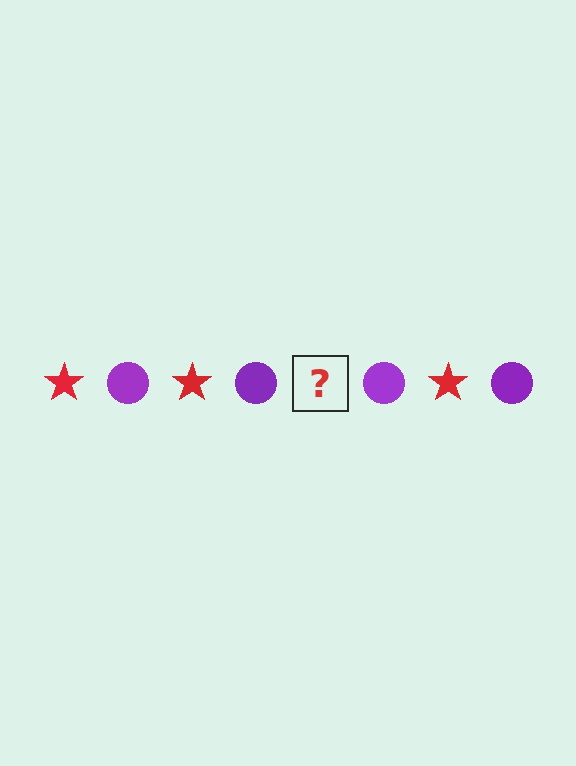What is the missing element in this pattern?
The missing element is a red star.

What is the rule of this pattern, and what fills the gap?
The rule is that the pattern alternates between red star and purple circle. The gap should be filled with a red star.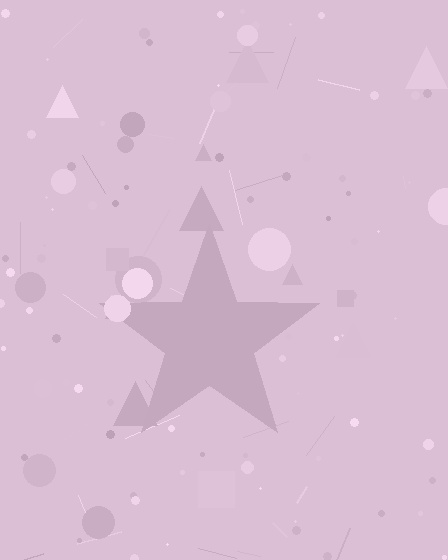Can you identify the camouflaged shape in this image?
The camouflaged shape is a star.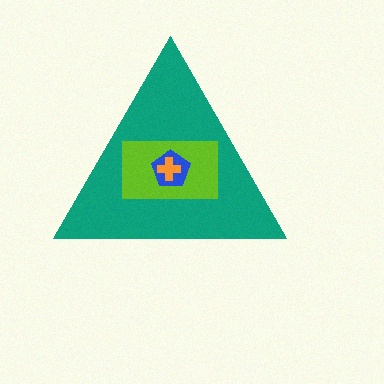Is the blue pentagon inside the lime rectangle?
Yes.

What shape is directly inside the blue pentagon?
The orange cross.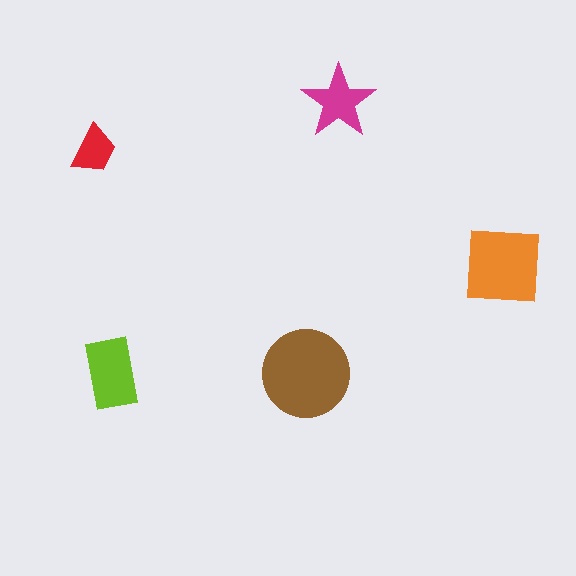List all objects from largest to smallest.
The brown circle, the orange square, the lime rectangle, the magenta star, the red trapezoid.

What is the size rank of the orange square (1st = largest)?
2nd.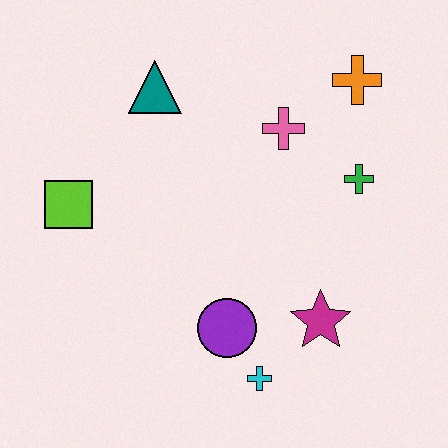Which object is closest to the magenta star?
The cyan cross is closest to the magenta star.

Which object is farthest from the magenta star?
The teal triangle is farthest from the magenta star.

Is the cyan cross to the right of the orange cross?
No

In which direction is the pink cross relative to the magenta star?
The pink cross is above the magenta star.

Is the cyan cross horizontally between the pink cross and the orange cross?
No